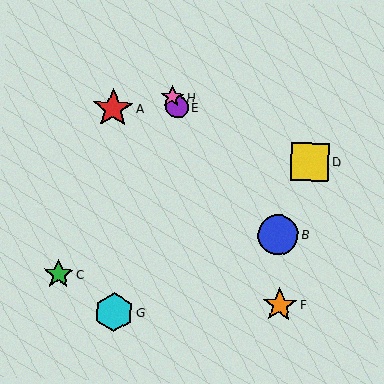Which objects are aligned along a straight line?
Objects E, F, H are aligned along a straight line.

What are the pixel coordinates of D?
Object D is at (310, 162).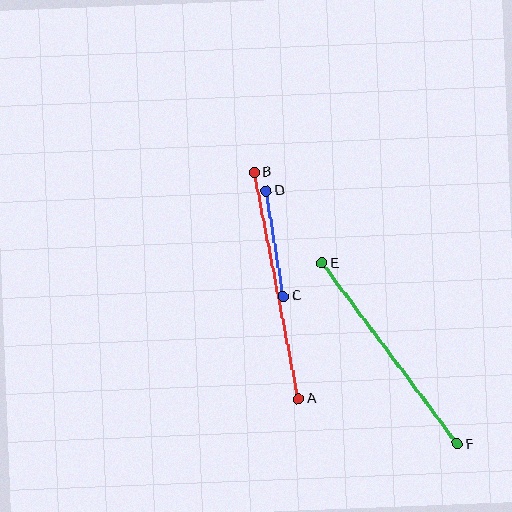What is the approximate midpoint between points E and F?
The midpoint is at approximately (390, 353) pixels.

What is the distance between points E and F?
The distance is approximately 226 pixels.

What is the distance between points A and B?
The distance is approximately 231 pixels.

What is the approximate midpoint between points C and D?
The midpoint is at approximately (275, 244) pixels.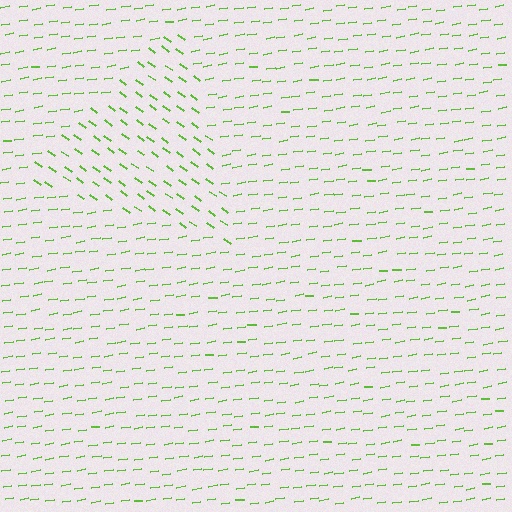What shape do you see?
I see a triangle.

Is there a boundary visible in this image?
Yes, there is a texture boundary formed by a change in line orientation.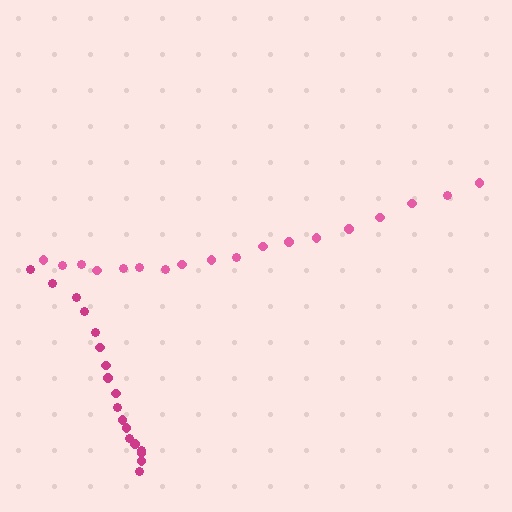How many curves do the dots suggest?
There are 2 distinct paths.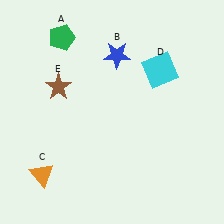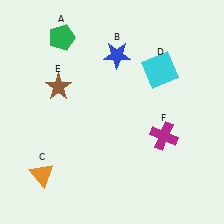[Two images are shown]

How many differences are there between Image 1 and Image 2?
There is 1 difference between the two images.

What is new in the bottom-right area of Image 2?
A magenta cross (F) was added in the bottom-right area of Image 2.